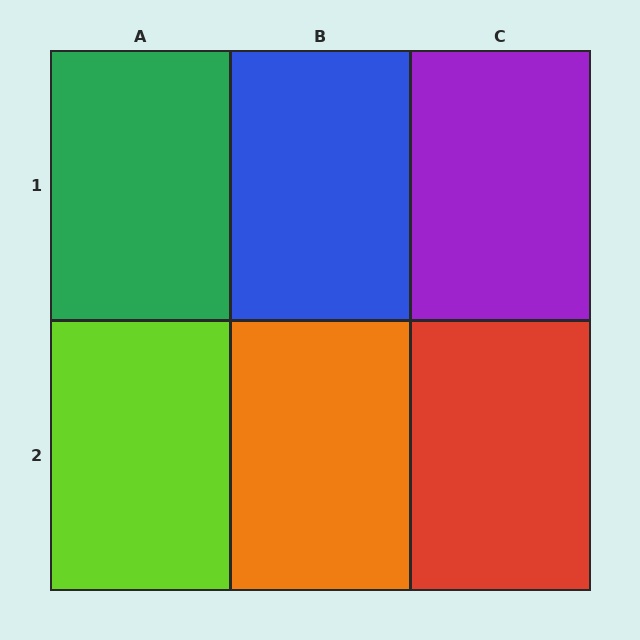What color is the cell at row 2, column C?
Red.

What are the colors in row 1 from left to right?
Green, blue, purple.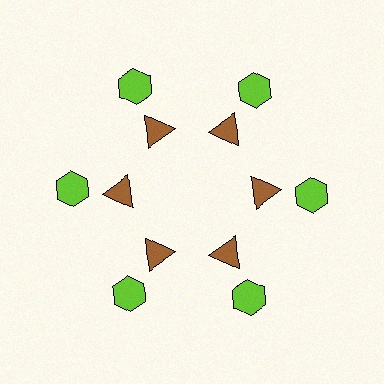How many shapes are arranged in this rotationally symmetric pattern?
There are 12 shapes, arranged in 6 groups of 2.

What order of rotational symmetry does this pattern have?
This pattern has 6-fold rotational symmetry.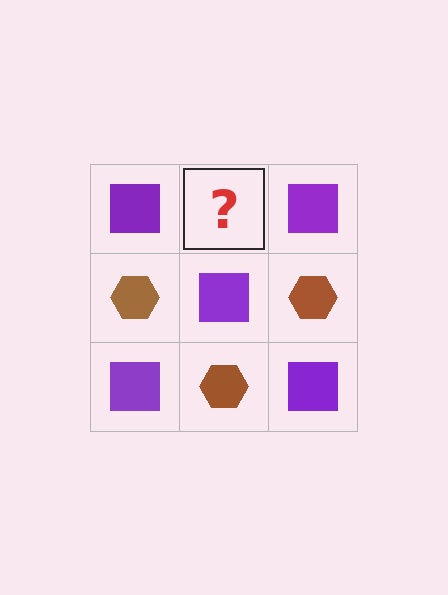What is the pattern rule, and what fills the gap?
The rule is that it alternates purple square and brown hexagon in a checkerboard pattern. The gap should be filled with a brown hexagon.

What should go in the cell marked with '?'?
The missing cell should contain a brown hexagon.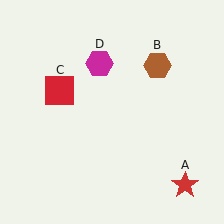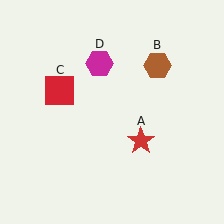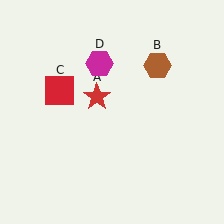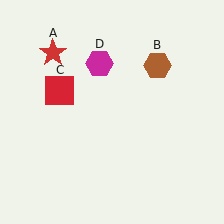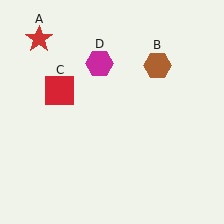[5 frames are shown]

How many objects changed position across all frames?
1 object changed position: red star (object A).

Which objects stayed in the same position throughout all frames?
Brown hexagon (object B) and red square (object C) and magenta hexagon (object D) remained stationary.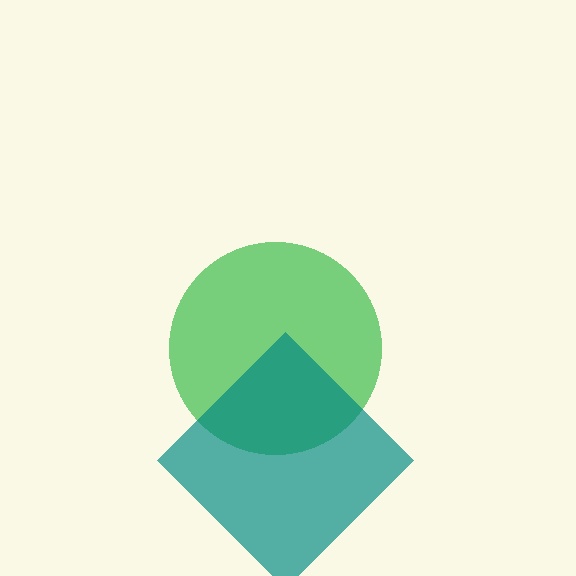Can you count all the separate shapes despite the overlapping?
Yes, there are 2 separate shapes.